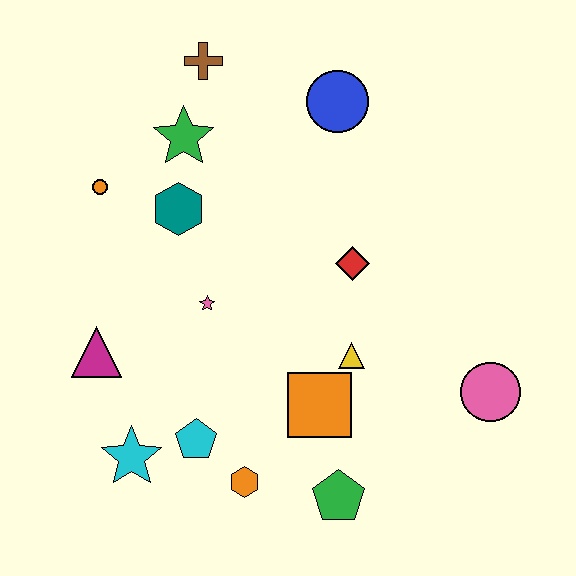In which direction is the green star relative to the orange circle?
The green star is to the right of the orange circle.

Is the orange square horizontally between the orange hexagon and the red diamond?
Yes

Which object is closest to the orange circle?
The teal hexagon is closest to the orange circle.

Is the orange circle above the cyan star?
Yes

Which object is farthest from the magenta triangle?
The pink circle is farthest from the magenta triangle.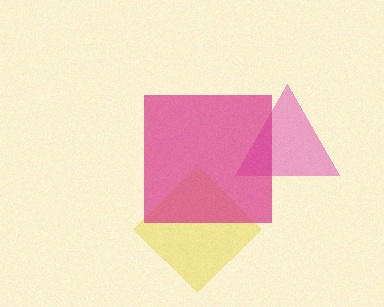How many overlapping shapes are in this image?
There are 3 overlapping shapes in the image.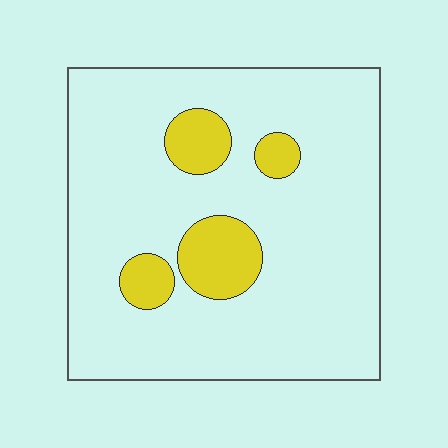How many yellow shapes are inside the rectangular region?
4.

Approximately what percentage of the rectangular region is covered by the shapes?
Approximately 15%.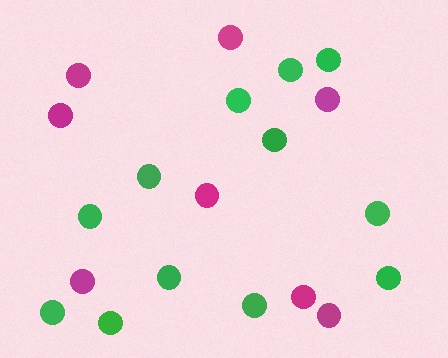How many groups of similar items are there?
There are 2 groups: one group of magenta circles (8) and one group of green circles (12).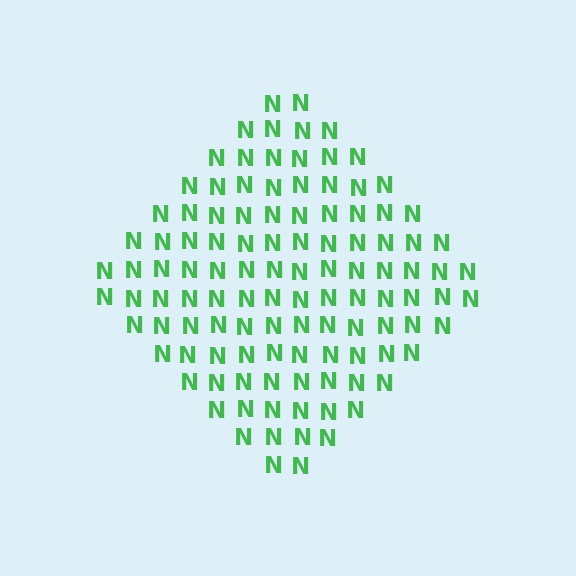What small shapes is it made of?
It is made of small letter N's.